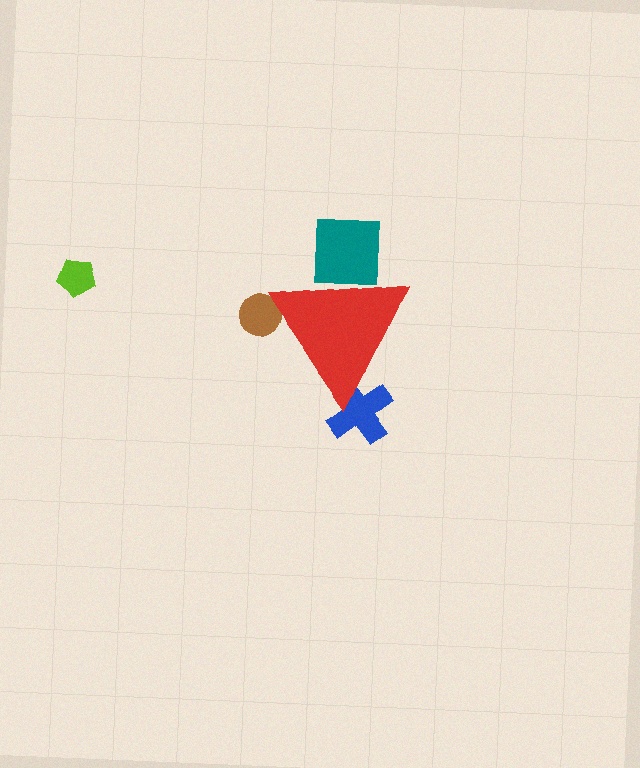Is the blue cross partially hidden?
Yes, the blue cross is partially hidden behind the red triangle.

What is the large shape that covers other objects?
A red triangle.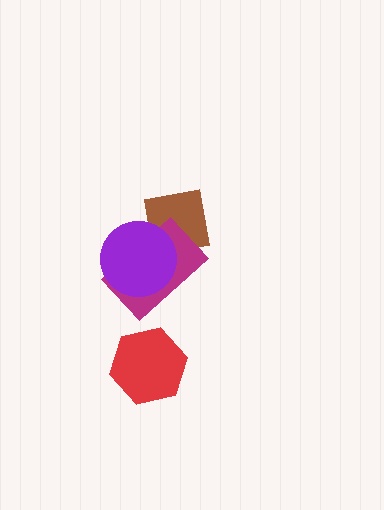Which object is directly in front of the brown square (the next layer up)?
The magenta rectangle is directly in front of the brown square.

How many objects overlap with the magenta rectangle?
2 objects overlap with the magenta rectangle.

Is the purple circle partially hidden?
No, no other shape covers it.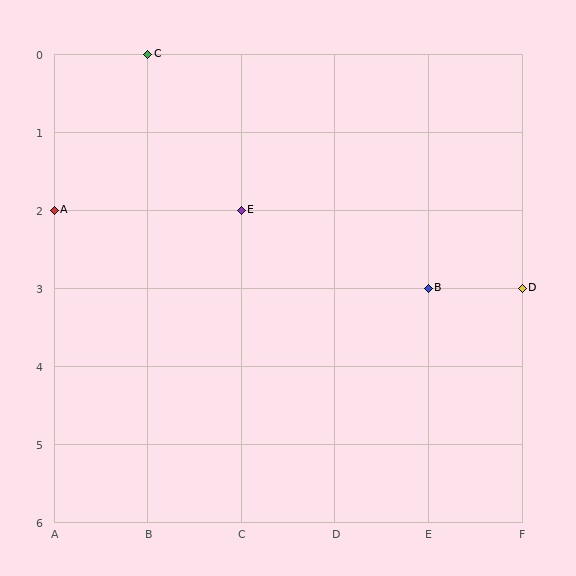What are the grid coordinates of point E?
Point E is at grid coordinates (C, 2).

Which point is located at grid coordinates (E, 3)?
Point B is at (E, 3).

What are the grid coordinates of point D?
Point D is at grid coordinates (F, 3).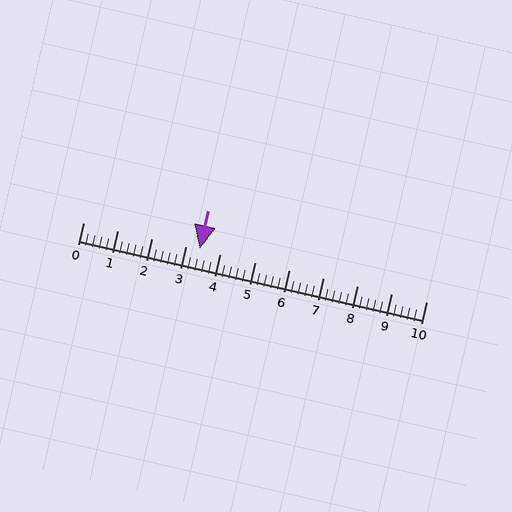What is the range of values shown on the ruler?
The ruler shows values from 0 to 10.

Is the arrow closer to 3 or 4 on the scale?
The arrow is closer to 3.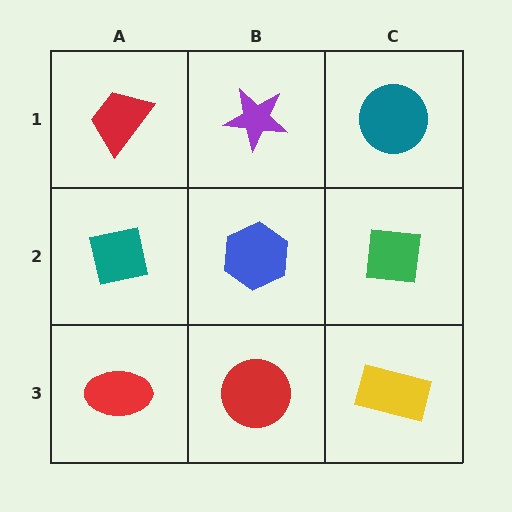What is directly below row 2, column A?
A red ellipse.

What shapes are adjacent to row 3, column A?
A teal square (row 2, column A), a red circle (row 3, column B).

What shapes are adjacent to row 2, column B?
A purple star (row 1, column B), a red circle (row 3, column B), a teal square (row 2, column A), a green square (row 2, column C).